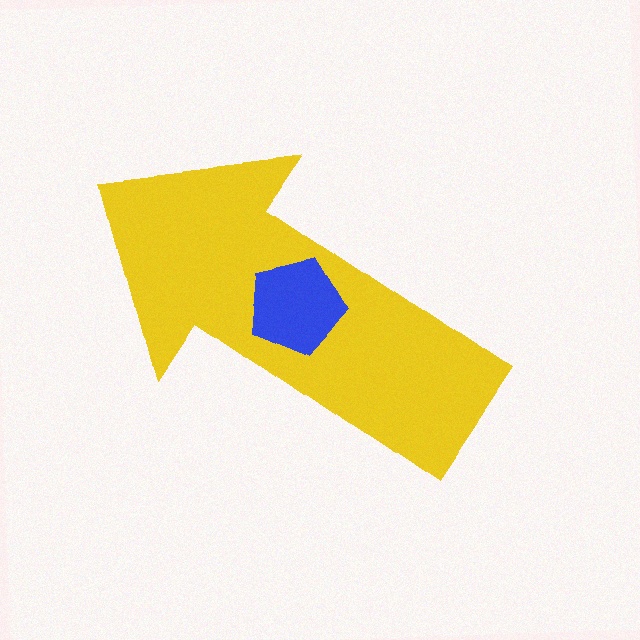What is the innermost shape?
The blue pentagon.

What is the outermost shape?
The yellow arrow.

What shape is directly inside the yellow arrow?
The blue pentagon.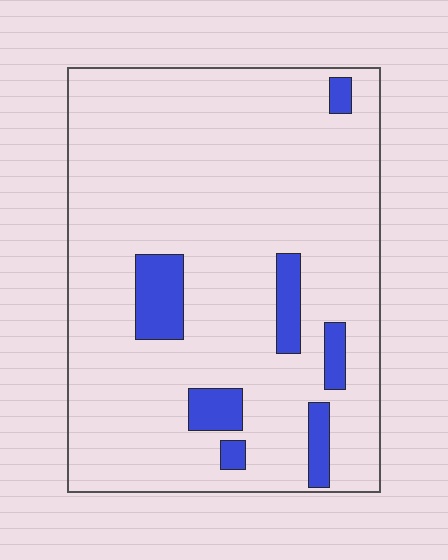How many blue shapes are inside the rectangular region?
7.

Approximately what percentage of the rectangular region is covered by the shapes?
Approximately 10%.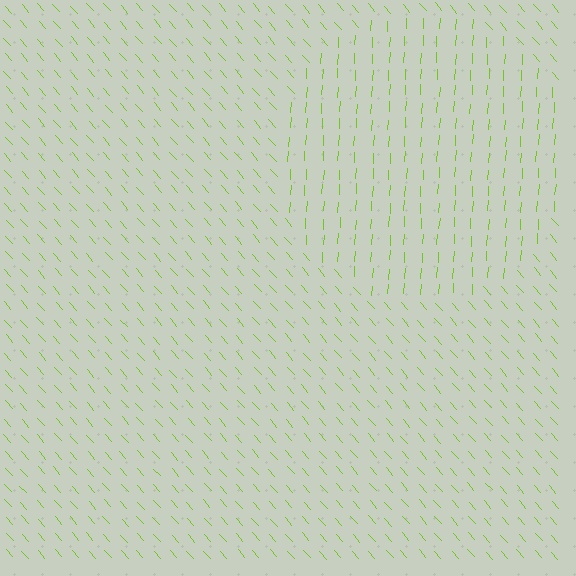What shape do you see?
I see a circle.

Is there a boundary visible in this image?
Yes, there is a texture boundary formed by a change in line orientation.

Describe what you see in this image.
The image is filled with small lime line segments. A circle region in the image has lines oriented differently from the surrounding lines, creating a visible texture boundary.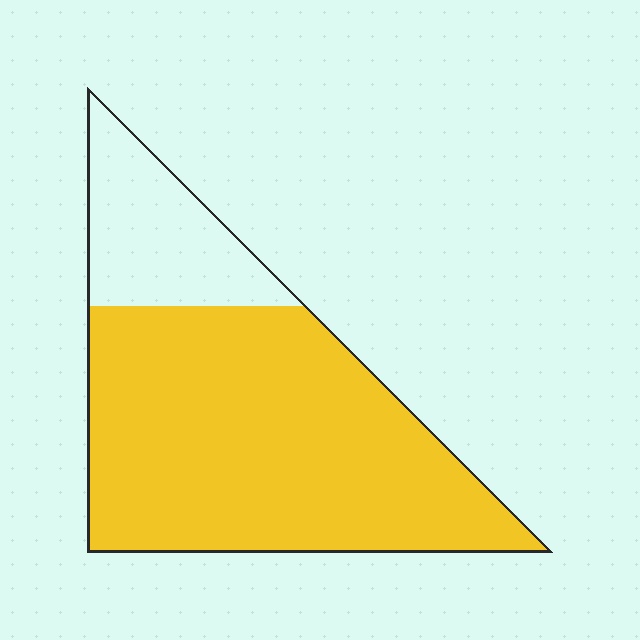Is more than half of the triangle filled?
Yes.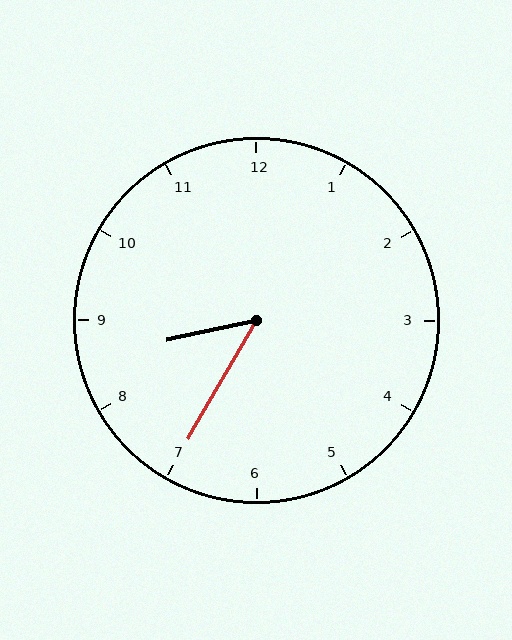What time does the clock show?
8:35.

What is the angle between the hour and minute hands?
Approximately 48 degrees.